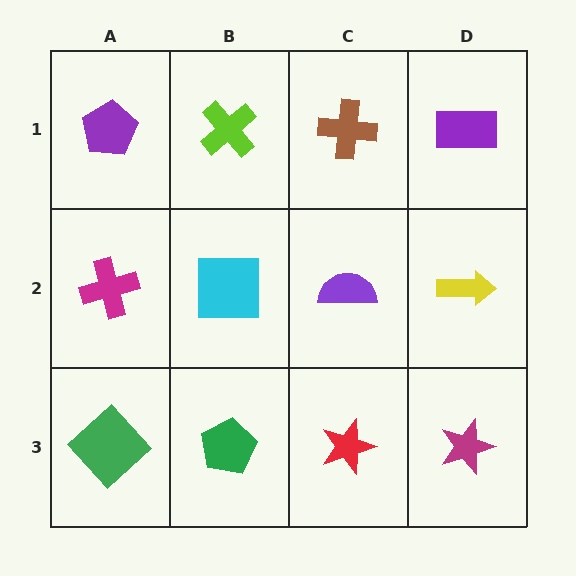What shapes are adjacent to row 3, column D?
A yellow arrow (row 2, column D), a red star (row 3, column C).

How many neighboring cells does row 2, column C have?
4.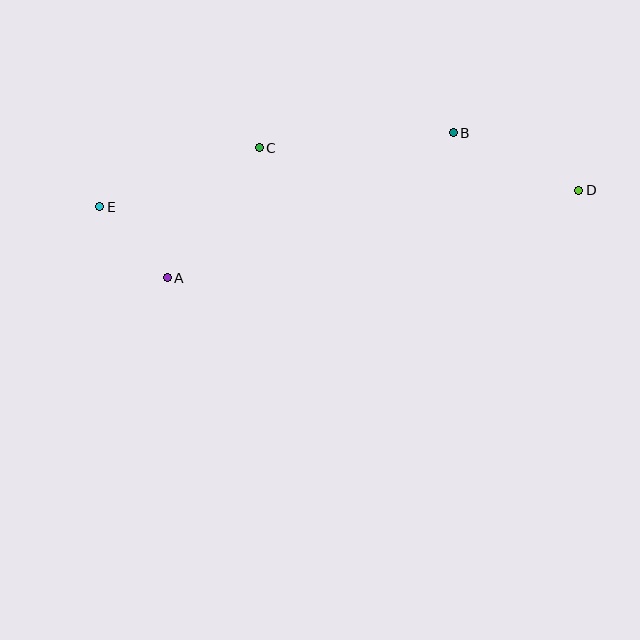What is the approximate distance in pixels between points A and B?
The distance between A and B is approximately 320 pixels.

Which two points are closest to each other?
Points A and E are closest to each other.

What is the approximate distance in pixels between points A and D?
The distance between A and D is approximately 421 pixels.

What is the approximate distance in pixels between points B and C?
The distance between B and C is approximately 195 pixels.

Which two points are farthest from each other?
Points D and E are farthest from each other.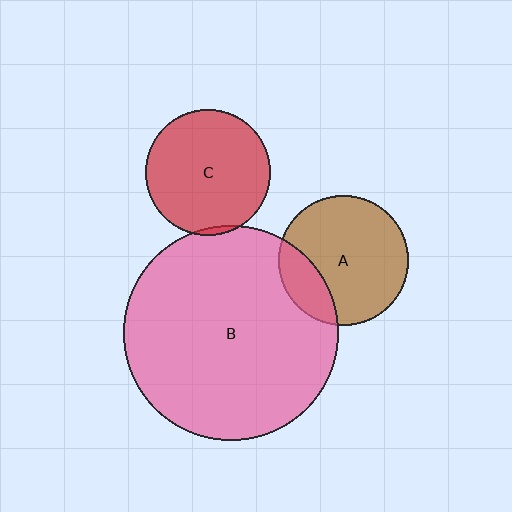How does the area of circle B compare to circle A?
Approximately 2.8 times.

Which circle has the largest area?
Circle B (pink).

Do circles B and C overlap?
Yes.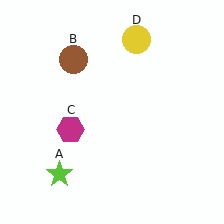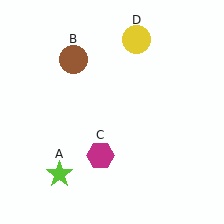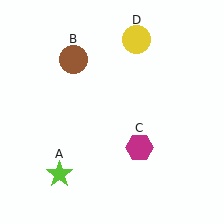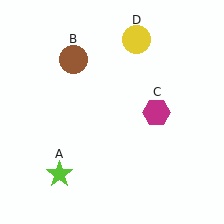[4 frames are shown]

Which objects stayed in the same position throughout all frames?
Lime star (object A) and brown circle (object B) and yellow circle (object D) remained stationary.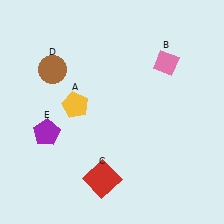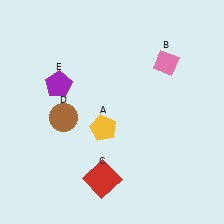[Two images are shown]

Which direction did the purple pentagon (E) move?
The purple pentagon (E) moved up.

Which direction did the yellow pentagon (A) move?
The yellow pentagon (A) moved right.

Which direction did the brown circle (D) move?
The brown circle (D) moved down.